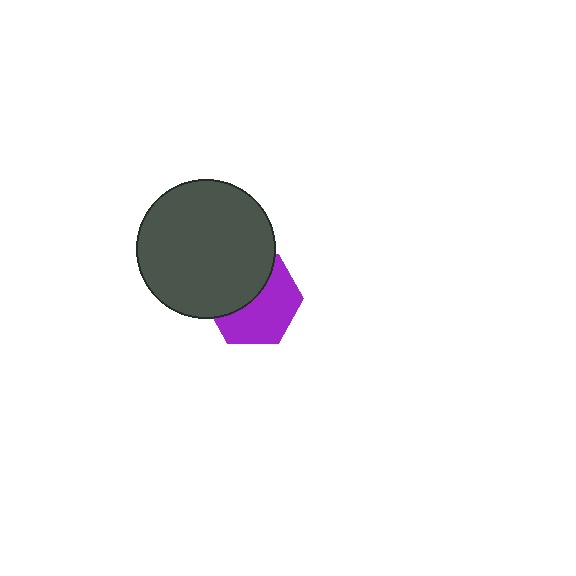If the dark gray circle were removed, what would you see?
You would see the complete purple hexagon.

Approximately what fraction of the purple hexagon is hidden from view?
Roughly 45% of the purple hexagon is hidden behind the dark gray circle.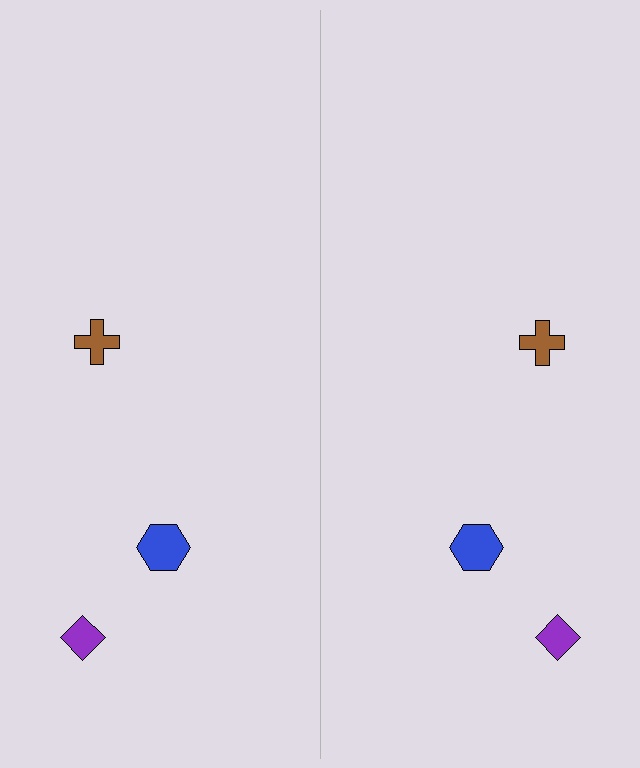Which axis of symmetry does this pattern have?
The pattern has a vertical axis of symmetry running through the center of the image.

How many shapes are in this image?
There are 6 shapes in this image.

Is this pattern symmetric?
Yes, this pattern has bilateral (reflection) symmetry.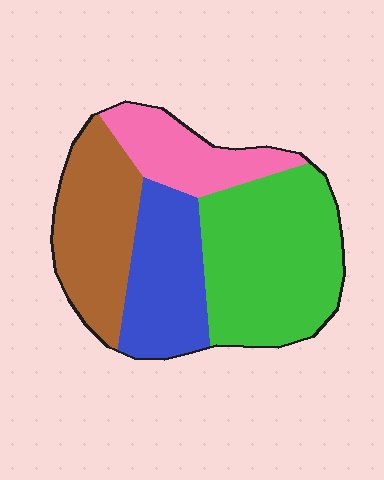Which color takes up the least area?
Pink, at roughly 15%.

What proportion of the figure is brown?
Brown covers 24% of the figure.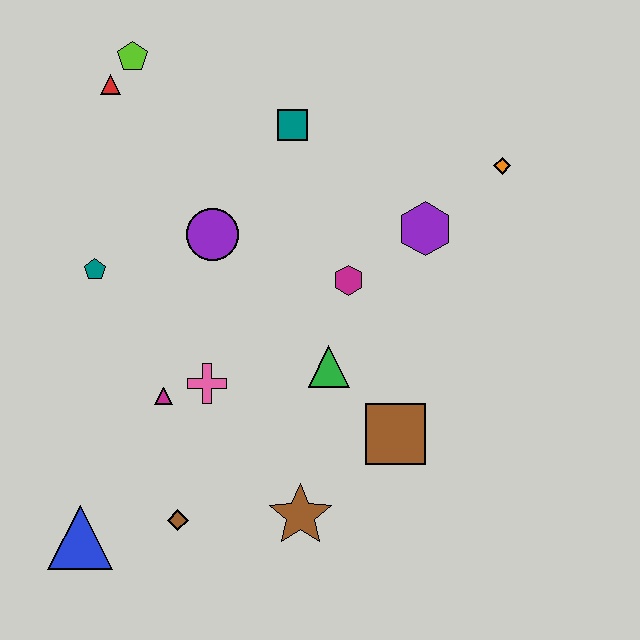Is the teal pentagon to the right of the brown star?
No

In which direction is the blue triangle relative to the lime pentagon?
The blue triangle is below the lime pentagon.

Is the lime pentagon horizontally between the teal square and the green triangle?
No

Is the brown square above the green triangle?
No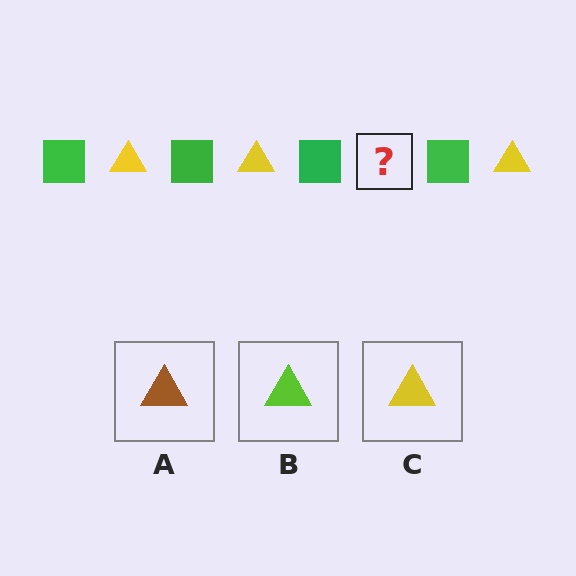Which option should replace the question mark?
Option C.